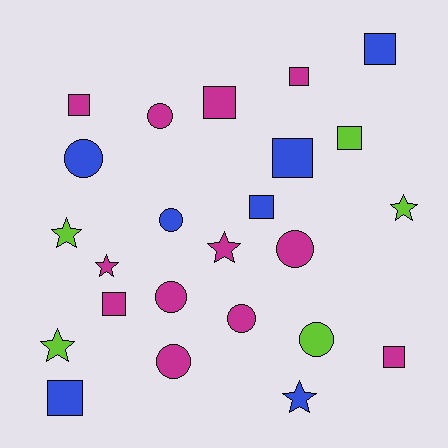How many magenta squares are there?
There are 5 magenta squares.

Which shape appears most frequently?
Square, with 10 objects.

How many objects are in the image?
There are 24 objects.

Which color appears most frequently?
Magenta, with 12 objects.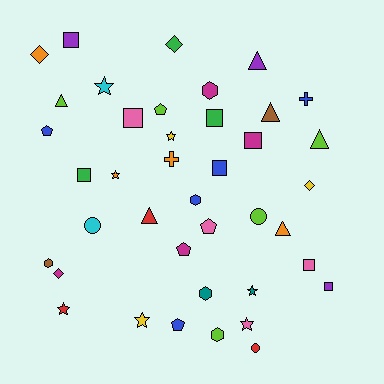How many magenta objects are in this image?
There are 4 magenta objects.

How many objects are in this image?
There are 40 objects.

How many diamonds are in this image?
There are 4 diamonds.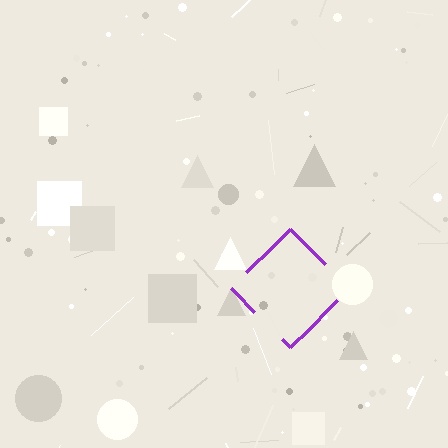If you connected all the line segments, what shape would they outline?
They would outline a diamond.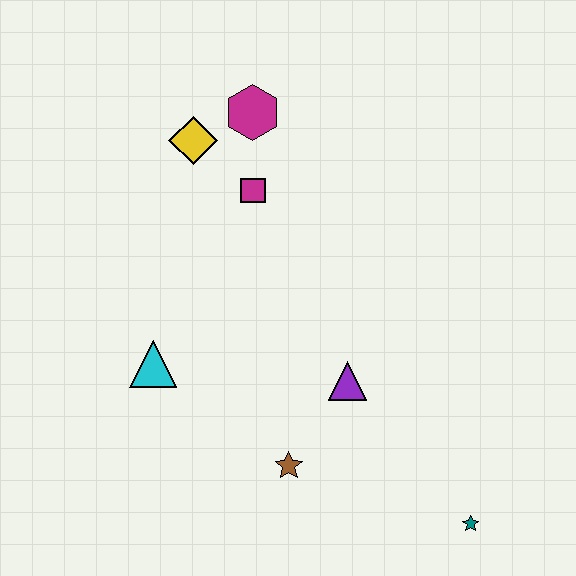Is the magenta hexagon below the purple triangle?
No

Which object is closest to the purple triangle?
The brown star is closest to the purple triangle.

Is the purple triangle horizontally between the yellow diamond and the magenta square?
No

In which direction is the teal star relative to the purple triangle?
The teal star is below the purple triangle.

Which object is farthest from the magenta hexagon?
The teal star is farthest from the magenta hexagon.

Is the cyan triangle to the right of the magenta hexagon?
No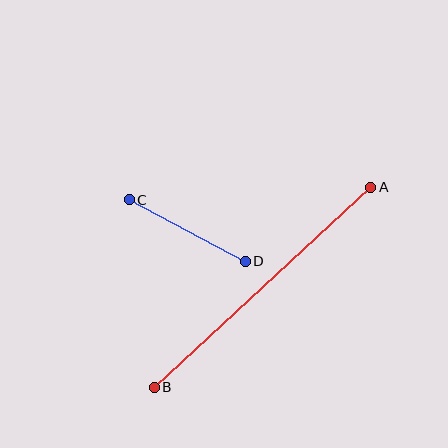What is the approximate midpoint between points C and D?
The midpoint is at approximately (187, 230) pixels.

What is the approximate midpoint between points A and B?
The midpoint is at approximately (263, 287) pixels.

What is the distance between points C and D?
The distance is approximately 131 pixels.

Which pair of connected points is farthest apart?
Points A and B are farthest apart.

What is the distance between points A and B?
The distance is approximately 295 pixels.